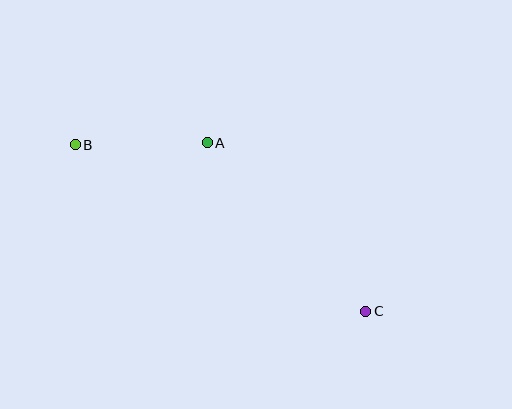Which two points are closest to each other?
Points A and B are closest to each other.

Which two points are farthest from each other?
Points B and C are farthest from each other.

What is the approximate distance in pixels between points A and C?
The distance between A and C is approximately 231 pixels.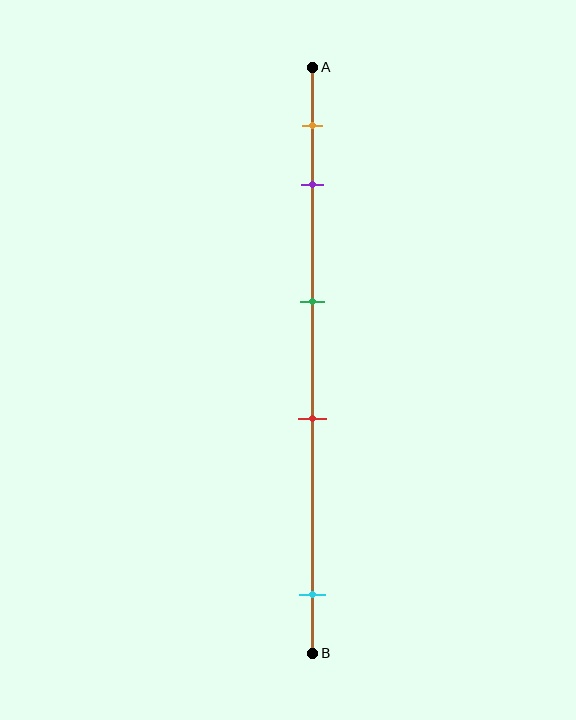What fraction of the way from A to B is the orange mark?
The orange mark is approximately 10% (0.1) of the way from A to B.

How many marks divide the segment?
There are 5 marks dividing the segment.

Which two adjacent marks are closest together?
The orange and purple marks are the closest adjacent pair.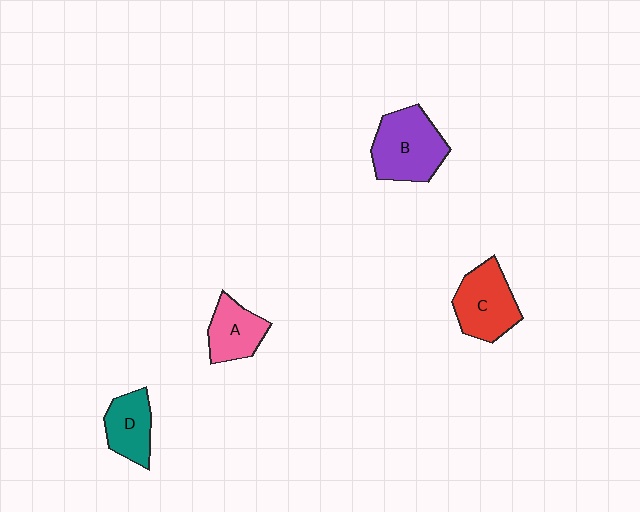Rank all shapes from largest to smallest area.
From largest to smallest: B (purple), C (red), D (teal), A (pink).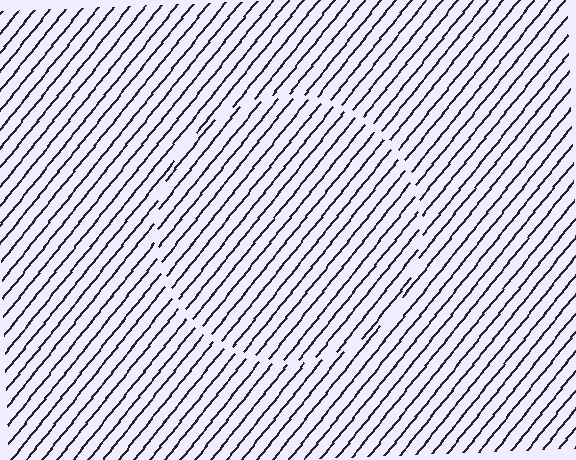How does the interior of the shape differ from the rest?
The interior of the shape contains the same grating, shifted by half a period — the contour is defined by the phase discontinuity where line-ends from the inner and outer gratings abut.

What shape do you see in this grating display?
An illusory circle. The interior of the shape contains the same grating, shifted by half a period — the contour is defined by the phase discontinuity where line-ends from the inner and outer gratings abut.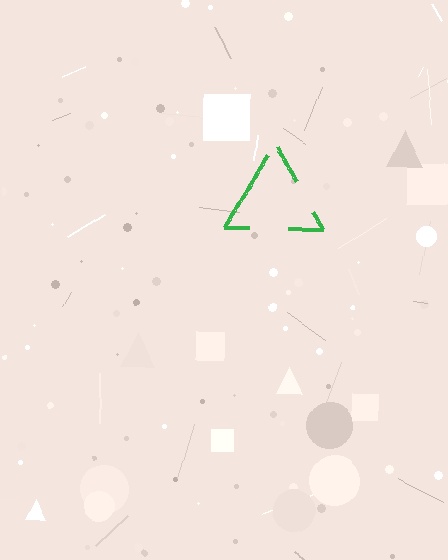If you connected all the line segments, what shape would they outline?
They would outline a triangle.